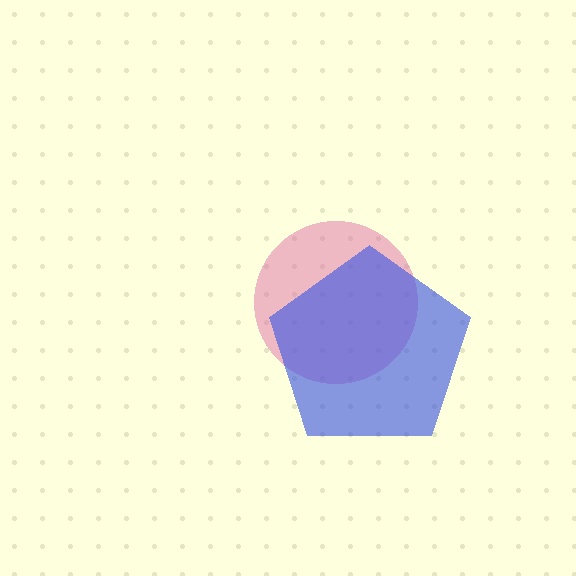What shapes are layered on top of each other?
The layered shapes are: a pink circle, a blue pentagon.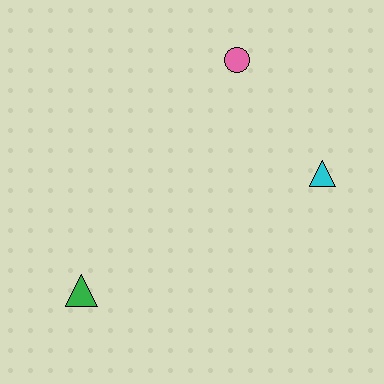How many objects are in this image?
There are 3 objects.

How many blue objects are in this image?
There are no blue objects.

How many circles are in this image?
There is 1 circle.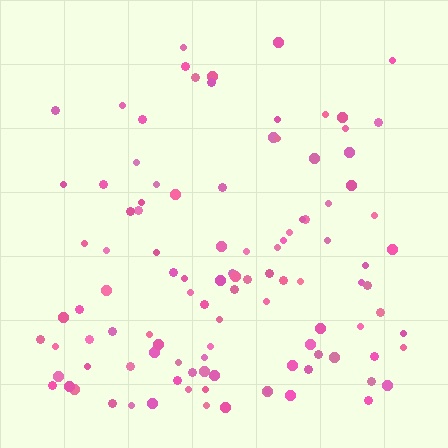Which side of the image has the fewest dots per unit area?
The top.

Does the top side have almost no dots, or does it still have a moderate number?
Still a moderate number, just noticeably fewer than the bottom.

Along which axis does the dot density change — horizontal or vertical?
Vertical.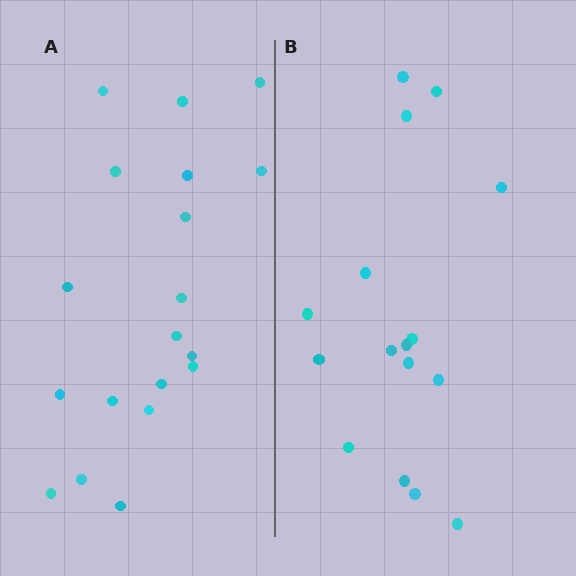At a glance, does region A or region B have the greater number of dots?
Region A (the left region) has more dots.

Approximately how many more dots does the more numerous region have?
Region A has just a few more — roughly 2 or 3 more dots than region B.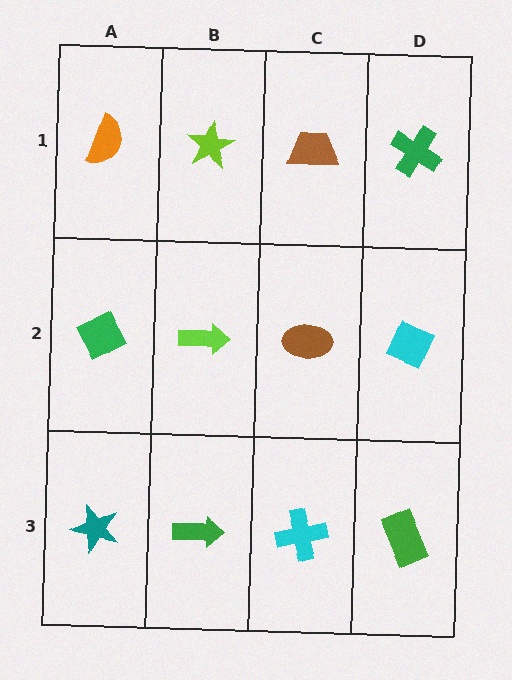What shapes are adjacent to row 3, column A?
A green diamond (row 2, column A), a green arrow (row 3, column B).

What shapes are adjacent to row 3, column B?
A lime arrow (row 2, column B), a teal star (row 3, column A), a cyan cross (row 3, column C).